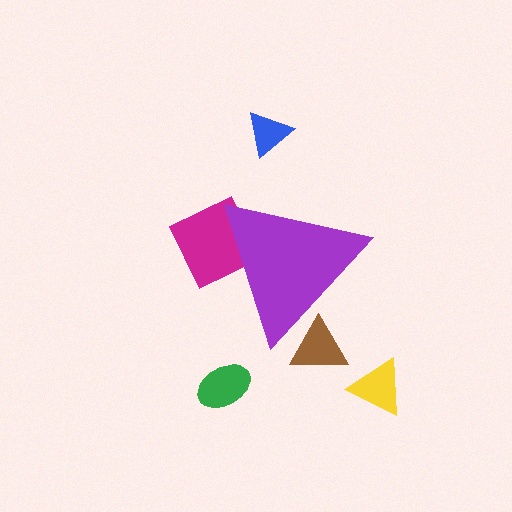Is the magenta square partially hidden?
Yes, the magenta square is partially hidden behind the purple triangle.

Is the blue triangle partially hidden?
No, the blue triangle is fully visible.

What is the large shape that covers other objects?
A purple triangle.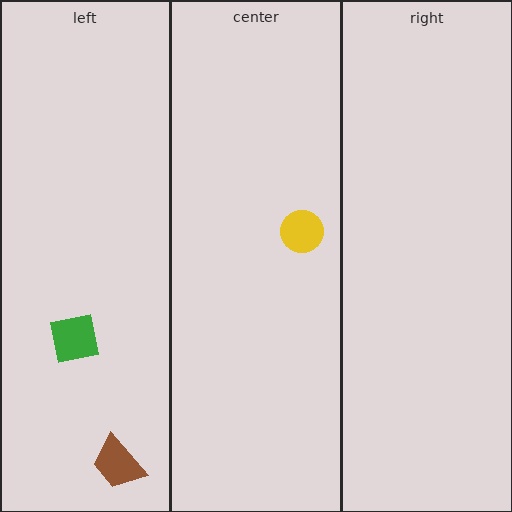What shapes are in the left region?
The green square, the brown trapezoid.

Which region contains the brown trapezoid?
The left region.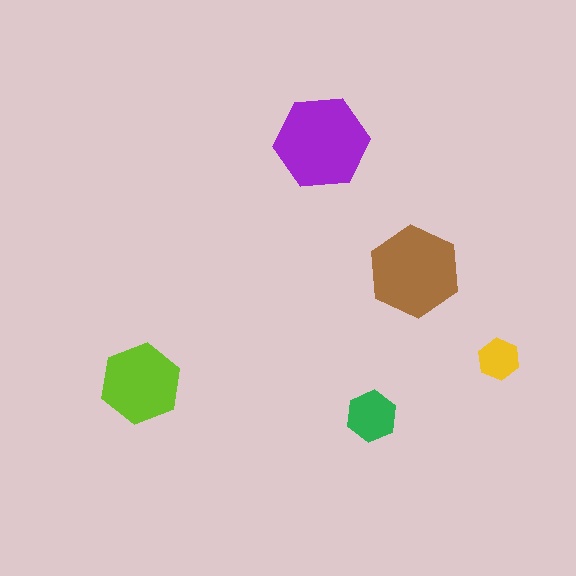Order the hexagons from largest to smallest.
the purple one, the brown one, the lime one, the green one, the yellow one.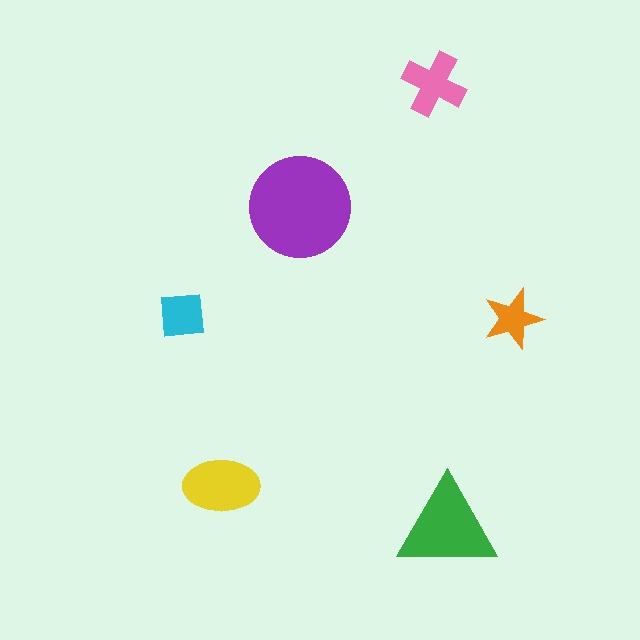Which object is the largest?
The purple circle.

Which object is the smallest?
The orange star.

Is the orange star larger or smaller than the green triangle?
Smaller.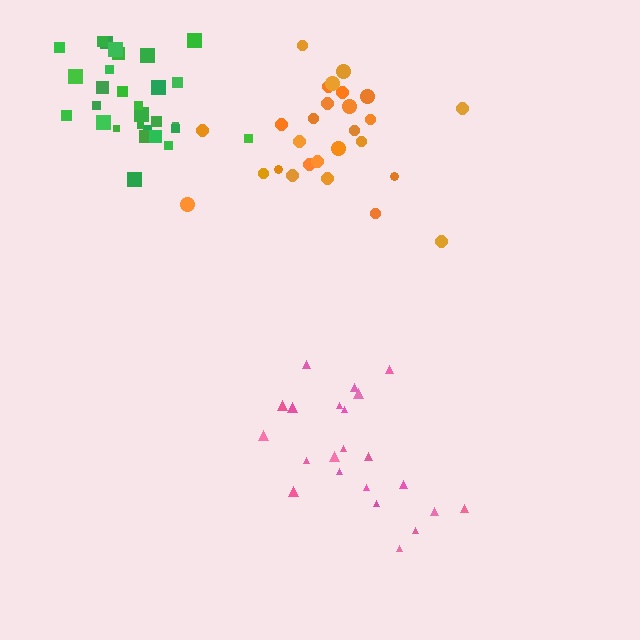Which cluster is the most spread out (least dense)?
Pink.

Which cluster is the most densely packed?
Green.